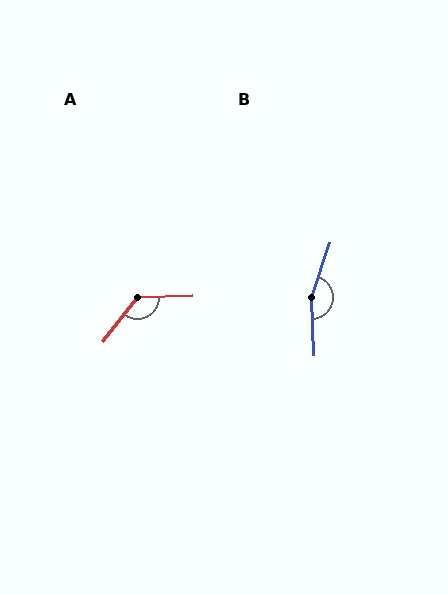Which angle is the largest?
B, at approximately 159 degrees.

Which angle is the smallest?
A, at approximately 130 degrees.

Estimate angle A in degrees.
Approximately 130 degrees.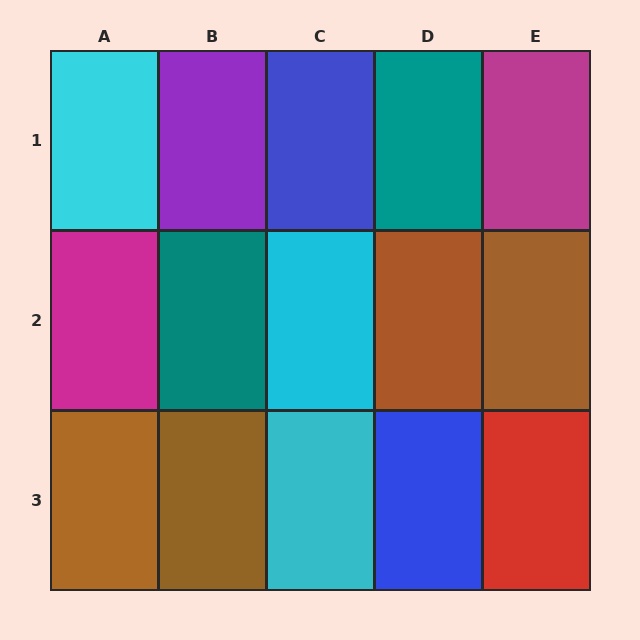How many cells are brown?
4 cells are brown.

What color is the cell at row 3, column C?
Cyan.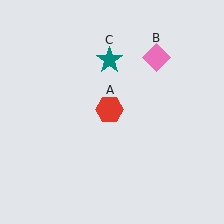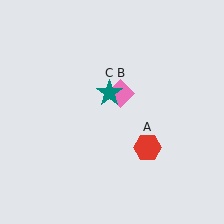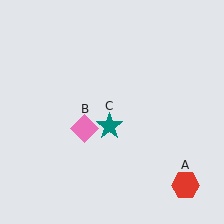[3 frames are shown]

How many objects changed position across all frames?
3 objects changed position: red hexagon (object A), pink diamond (object B), teal star (object C).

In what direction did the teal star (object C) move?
The teal star (object C) moved down.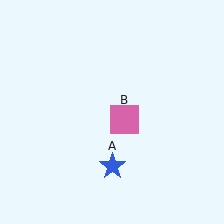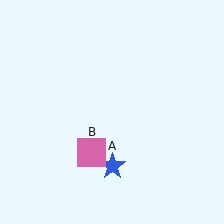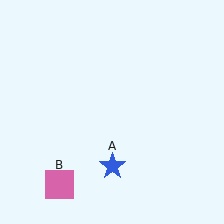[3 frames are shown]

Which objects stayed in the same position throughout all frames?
Blue star (object A) remained stationary.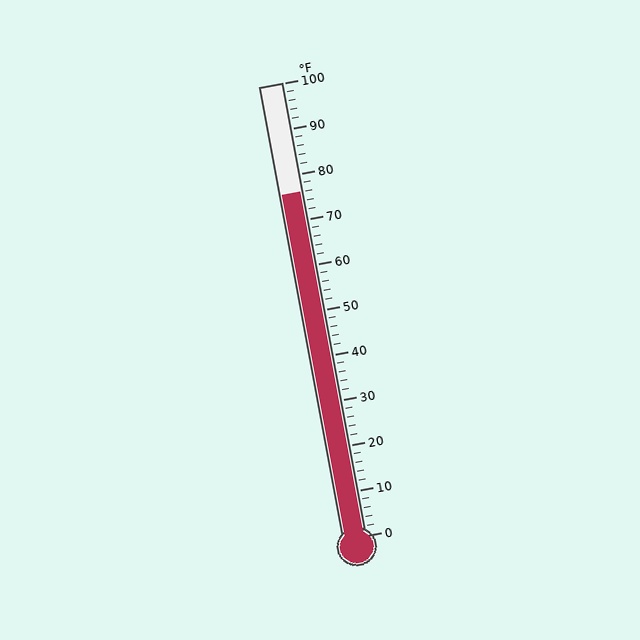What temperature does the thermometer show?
The thermometer shows approximately 76°F.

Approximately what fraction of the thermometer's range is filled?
The thermometer is filled to approximately 75% of its range.